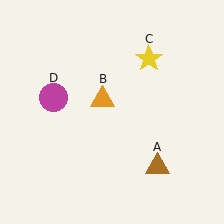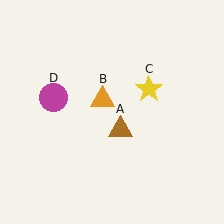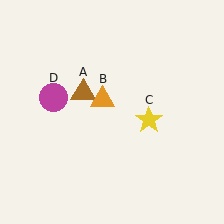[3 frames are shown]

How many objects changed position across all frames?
2 objects changed position: brown triangle (object A), yellow star (object C).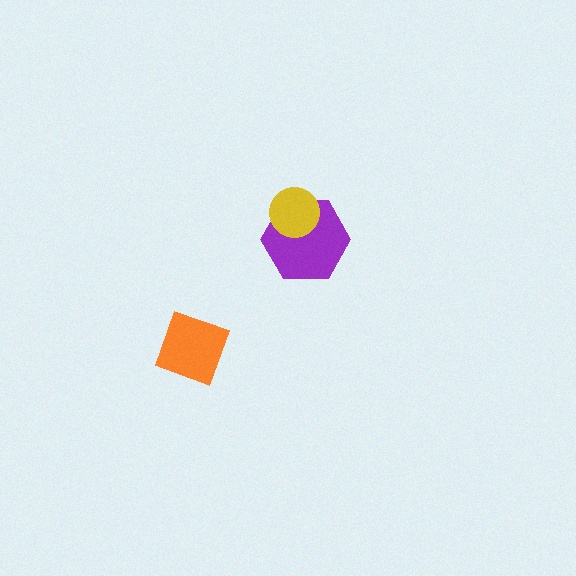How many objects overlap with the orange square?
0 objects overlap with the orange square.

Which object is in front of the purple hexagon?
The yellow circle is in front of the purple hexagon.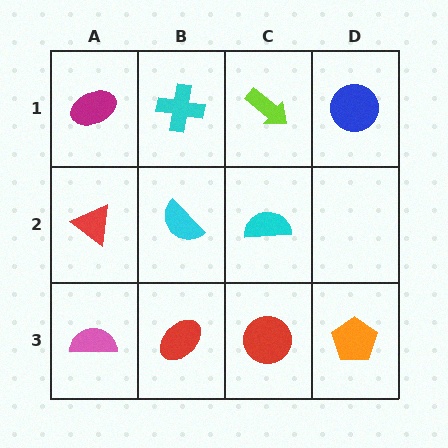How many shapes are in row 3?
4 shapes.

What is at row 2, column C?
A cyan semicircle.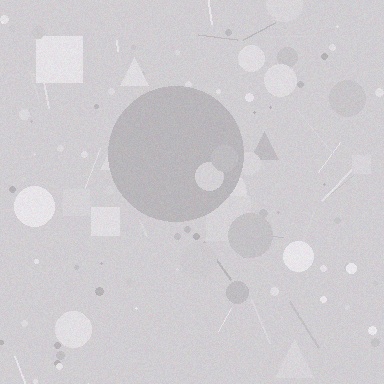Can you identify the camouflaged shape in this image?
The camouflaged shape is a circle.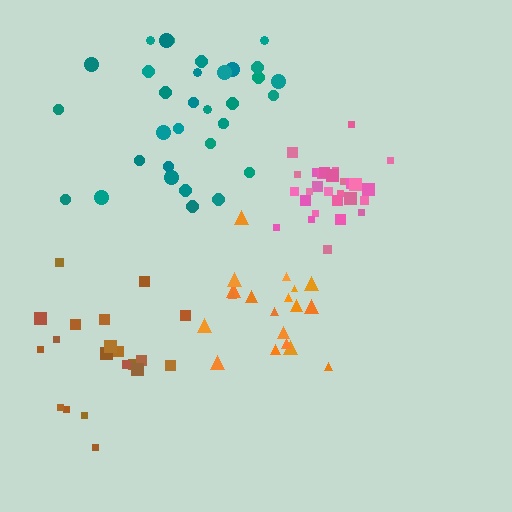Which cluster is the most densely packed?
Pink.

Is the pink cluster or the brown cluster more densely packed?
Pink.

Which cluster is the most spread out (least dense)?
Brown.